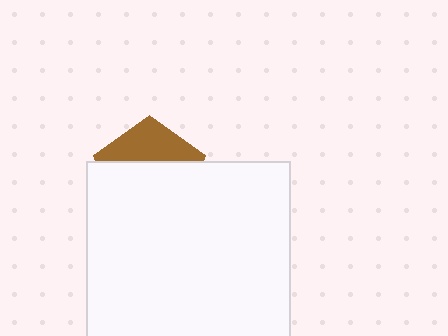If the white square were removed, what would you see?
You would see the complete brown pentagon.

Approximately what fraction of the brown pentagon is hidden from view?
Roughly 64% of the brown pentagon is hidden behind the white square.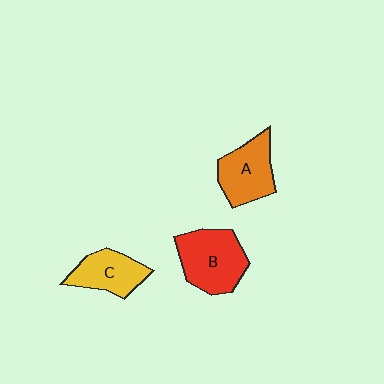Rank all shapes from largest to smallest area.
From largest to smallest: B (red), A (orange), C (yellow).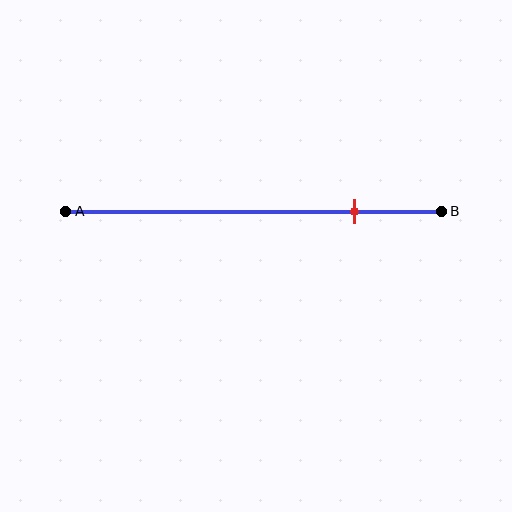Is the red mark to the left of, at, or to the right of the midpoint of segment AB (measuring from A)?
The red mark is to the right of the midpoint of segment AB.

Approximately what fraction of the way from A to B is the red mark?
The red mark is approximately 75% of the way from A to B.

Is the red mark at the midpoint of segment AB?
No, the mark is at about 75% from A, not at the 50% midpoint.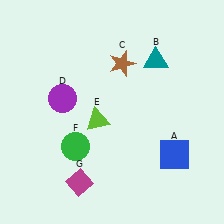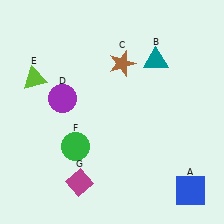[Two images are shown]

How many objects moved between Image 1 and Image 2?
2 objects moved between the two images.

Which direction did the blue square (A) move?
The blue square (A) moved down.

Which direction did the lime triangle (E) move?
The lime triangle (E) moved left.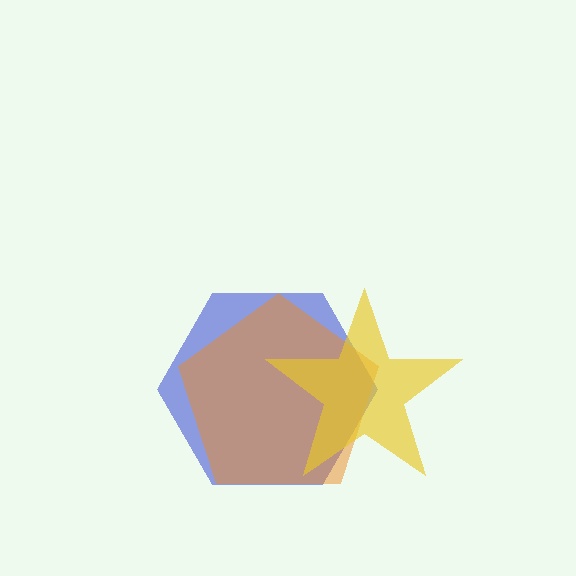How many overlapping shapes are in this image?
There are 3 overlapping shapes in the image.